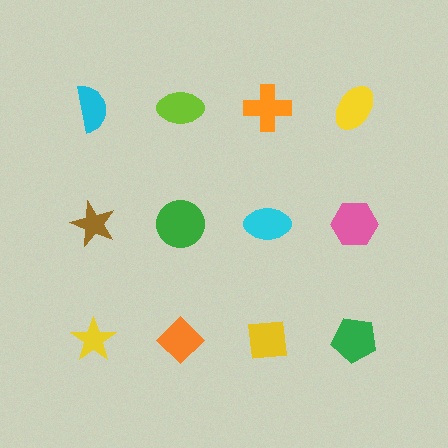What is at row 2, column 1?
A brown star.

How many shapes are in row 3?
4 shapes.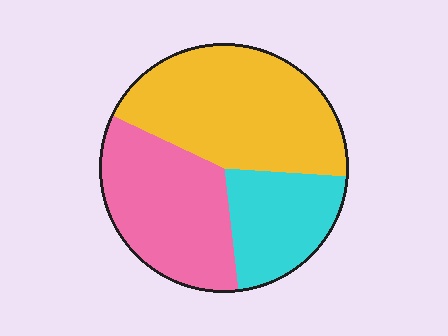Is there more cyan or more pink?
Pink.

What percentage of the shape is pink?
Pink covers about 35% of the shape.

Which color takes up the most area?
Yellow, at roughly 45%.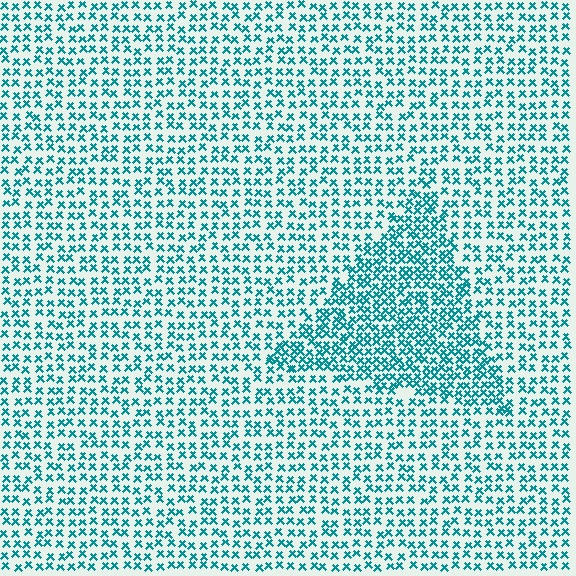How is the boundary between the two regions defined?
The boundary is defined by a change in element density (approximately 1.8x ratio). All elements are the same color, size, and shape.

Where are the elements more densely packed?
The elements are more densely packed inside the triangle boundary.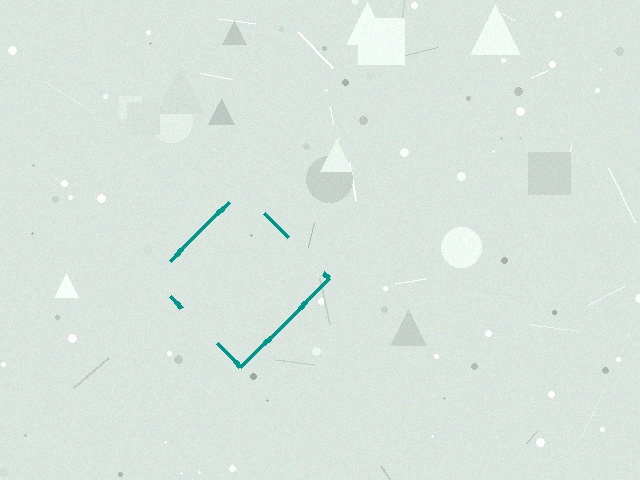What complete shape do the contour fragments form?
The contour fragments form a diamond.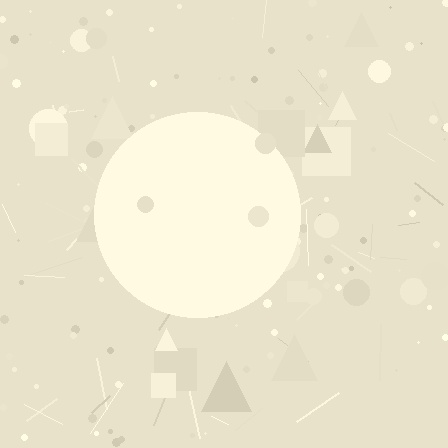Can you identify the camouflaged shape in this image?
The camouflaged shape is a circle.